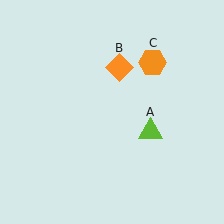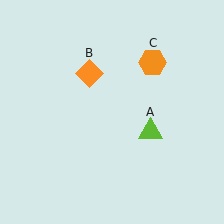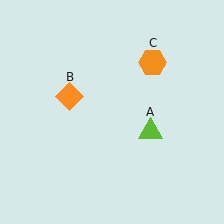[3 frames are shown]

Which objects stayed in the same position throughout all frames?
Lime triangle (object A) and orange hexagon (object C) remained stationary.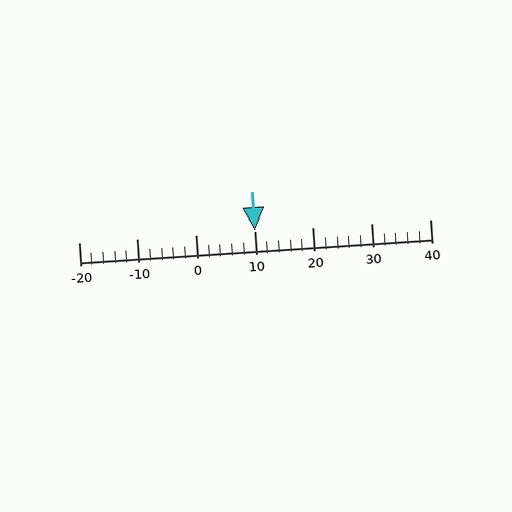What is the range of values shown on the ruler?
The ruler shows values from -20 to 40.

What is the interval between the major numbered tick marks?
The major tick marks are spaced 10 units apart.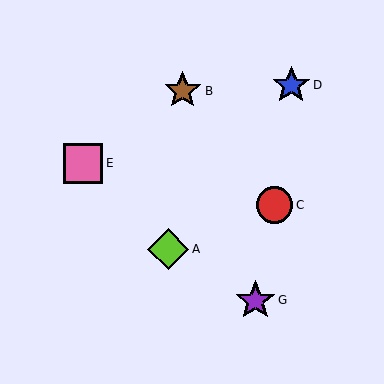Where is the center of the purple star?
The center of the purple star is at (255, 300).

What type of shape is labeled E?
Shape E is a pink square.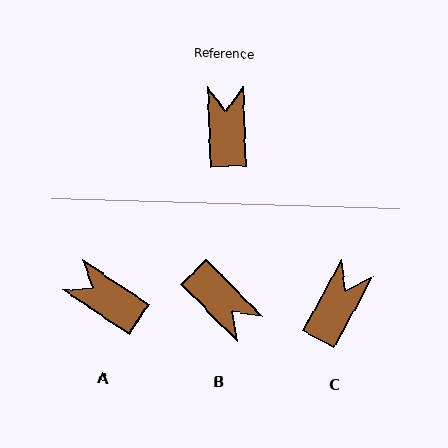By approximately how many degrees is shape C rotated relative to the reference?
Approximately 30 degrees clockwise.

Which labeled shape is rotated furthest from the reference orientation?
B, about 138 degrees away.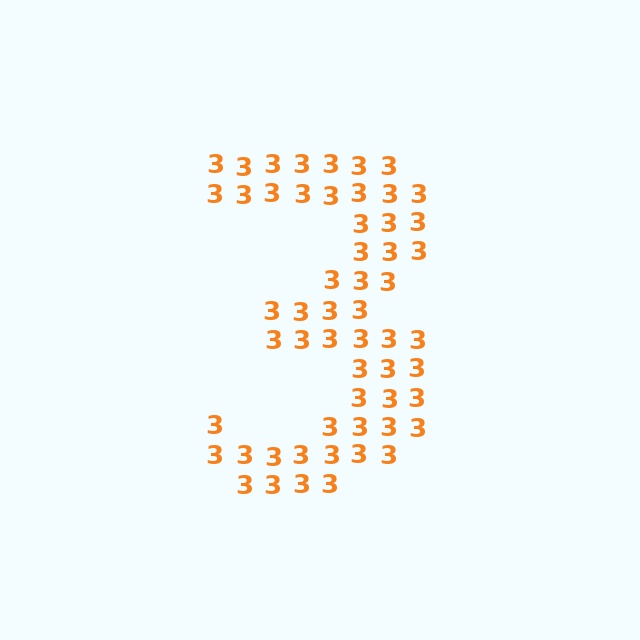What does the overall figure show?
The overall figure shows the digit 3.